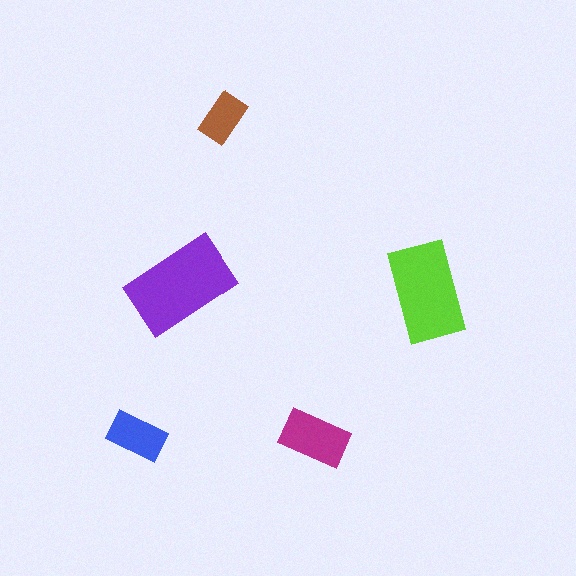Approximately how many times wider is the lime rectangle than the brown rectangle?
About 2 times wider.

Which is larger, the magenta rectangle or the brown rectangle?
The magenta one.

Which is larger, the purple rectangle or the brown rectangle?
The purple one.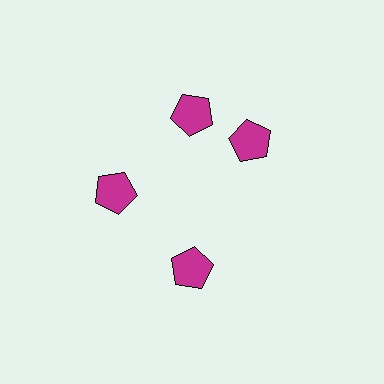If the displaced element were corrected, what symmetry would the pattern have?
It would have 4-fold rotational symmetry — the pattern would map onto itself every 90 degrees.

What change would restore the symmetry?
The symmetry would be restored by rotating it back into even spacing with its neighbors so that all 4 pentagons sit at equal angles and equal distance from the center.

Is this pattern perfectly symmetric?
No. The 4 magenta pentagons are arranged in a ring, but one element near the 3 o'clock position is rotated out of alignment along the ring, breaking the 4-fold rotational symmetry.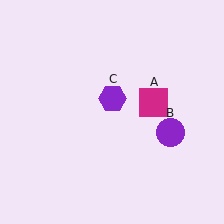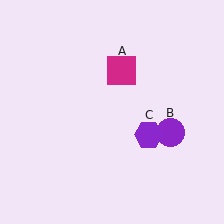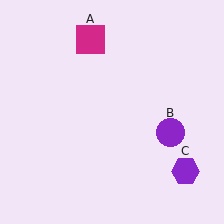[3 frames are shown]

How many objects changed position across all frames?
2 objects changed position: magenta square (object A), purple hexagon (object C).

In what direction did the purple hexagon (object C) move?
The purple hexagon (object C) moved down and to the right.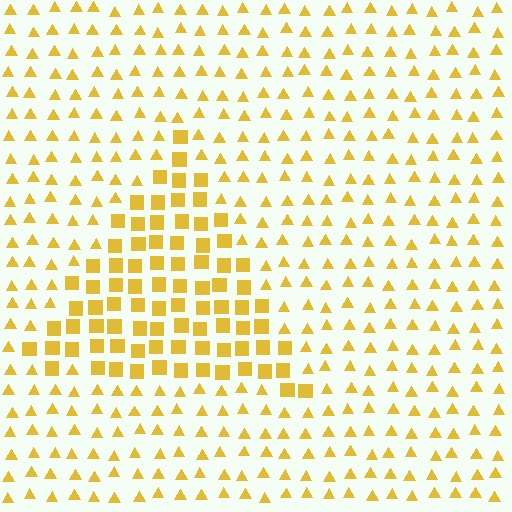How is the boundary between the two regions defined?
The boundary is defined by a change in element shape: squares inside vs. triangles outside. All elements share the same color and spacing.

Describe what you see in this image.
The image is filled with small yellow elements arranged in a uniform grid. A triangle-shaped region contains squares, while the surrounding area contains triangles. The boundary is defined purely by the change in element shape.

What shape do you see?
I see a triangle.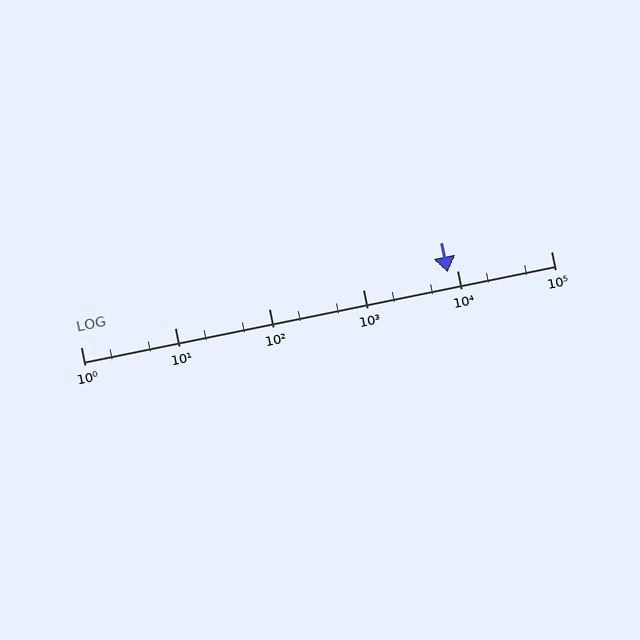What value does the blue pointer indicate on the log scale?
The pointer indicates approximately 8000.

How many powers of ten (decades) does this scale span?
The scale spans 5 decades, from 1 to 100000.